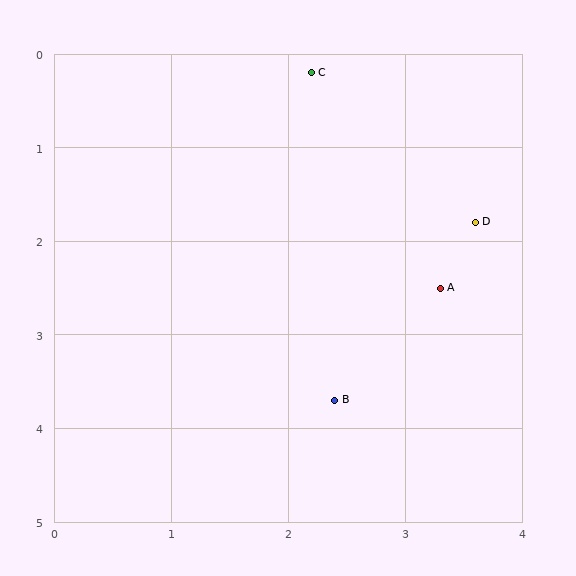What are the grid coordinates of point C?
Point C is at approximately (2.2, 0.2).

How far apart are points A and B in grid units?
Points A and B are about 1.5 grid units apart.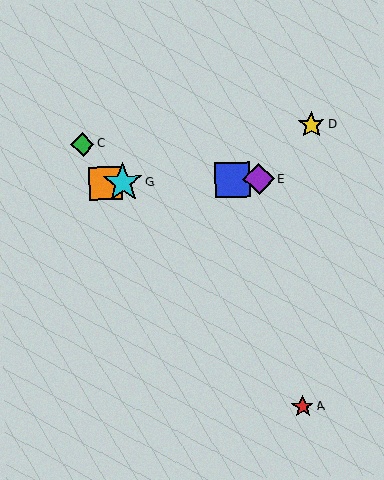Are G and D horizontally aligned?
No, G is at y≈183 and D is at y≈125.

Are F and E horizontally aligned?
Yes, both are at y≈183.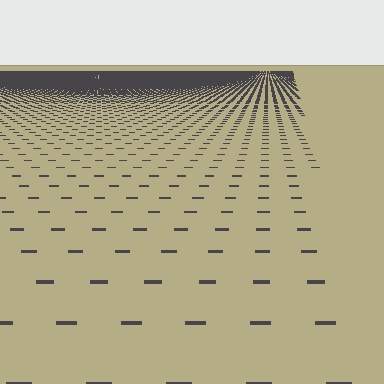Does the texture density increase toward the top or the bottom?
Density increases toward the top.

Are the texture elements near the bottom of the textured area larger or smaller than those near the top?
Larger. Near the bottom, elements are closer to the viewer and appear at a bigger on-screen size.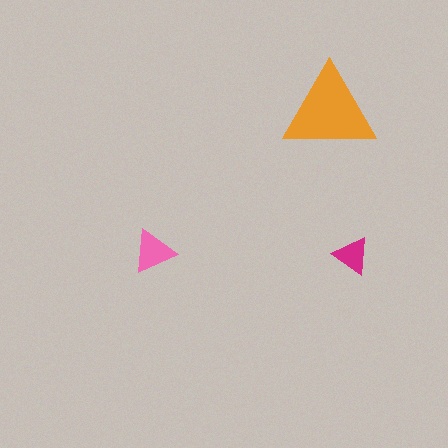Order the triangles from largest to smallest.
the orange one, the pink one, the magenta one.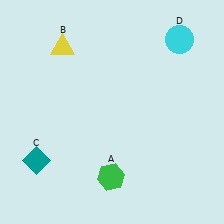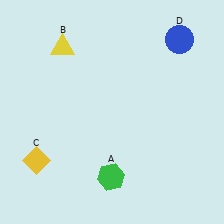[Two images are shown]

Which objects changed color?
C changed from teal to yellow. D changed from cyan to blue.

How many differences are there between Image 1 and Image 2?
There are 2 differences between the two images.